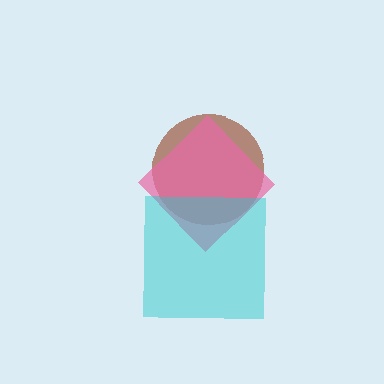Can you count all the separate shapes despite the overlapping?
Yes, there are 3 separate shapes.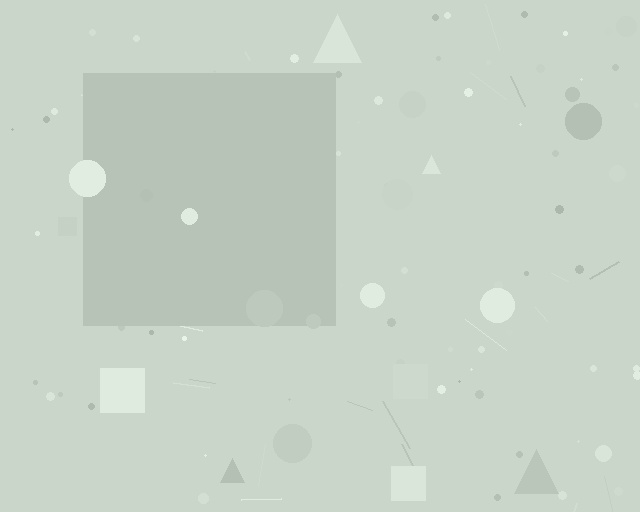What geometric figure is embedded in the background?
A square is embedded in the background.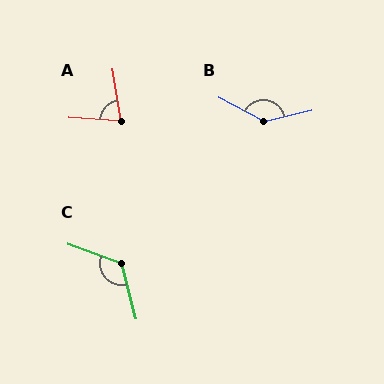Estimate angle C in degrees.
Approximately 125 degrees.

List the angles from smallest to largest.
A (77°), C (125°), B (139°).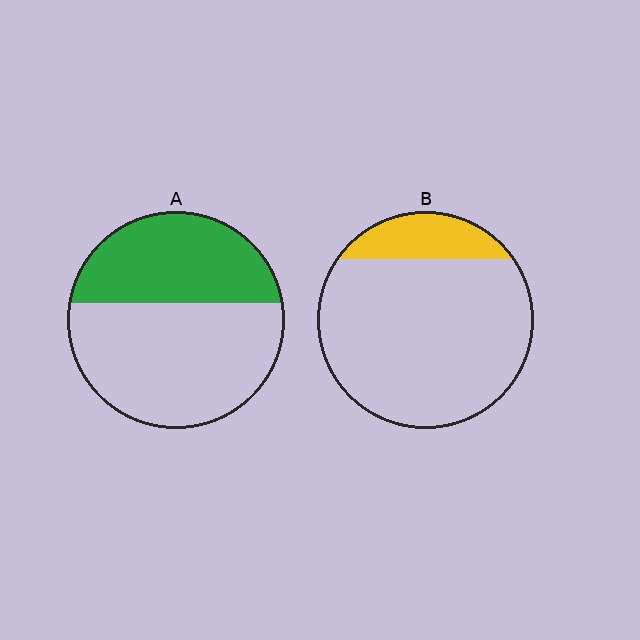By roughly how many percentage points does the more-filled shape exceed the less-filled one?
By roughly 25 percentage points (A over B).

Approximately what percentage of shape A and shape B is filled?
A is approximately 40% and B is approximately 15%.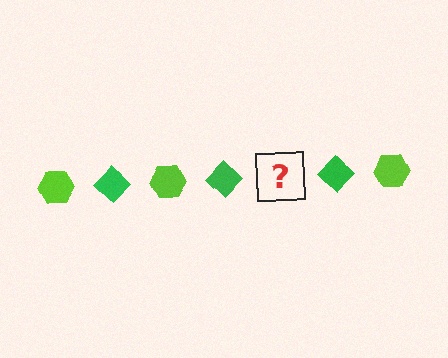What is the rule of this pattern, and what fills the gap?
The rule is that the pattern alternates between lime hexagon and green diamond. The gap should be filled with a lime hexagon.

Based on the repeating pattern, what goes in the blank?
The blank should be a lime hexagon.